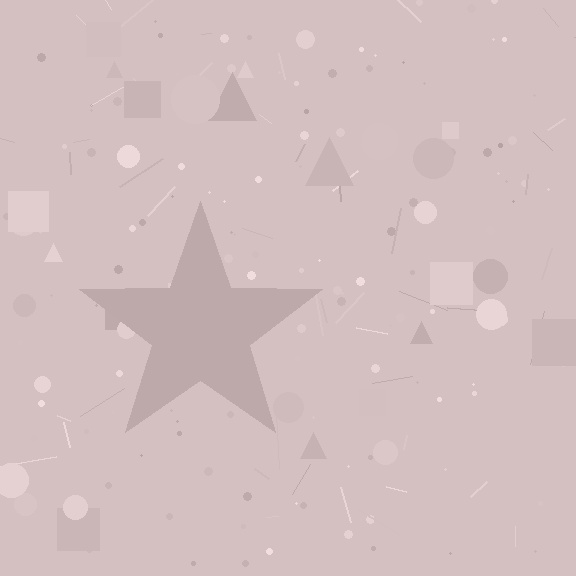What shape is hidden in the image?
A star is hidden in the image.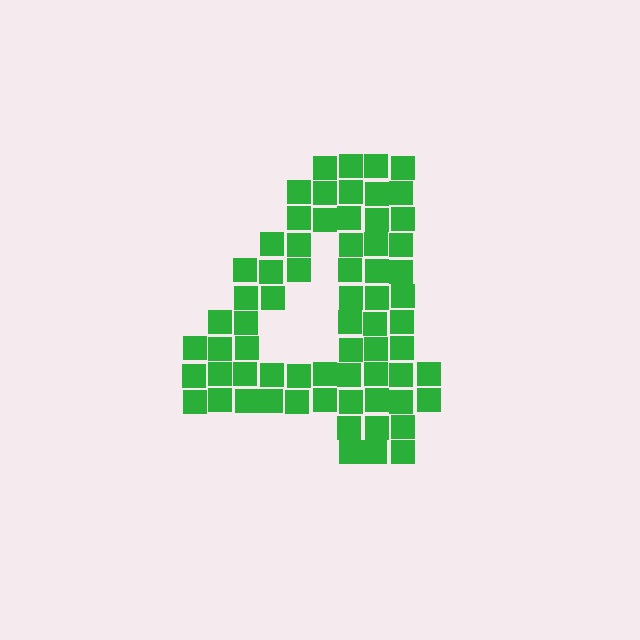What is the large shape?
The large shape is the digit 4.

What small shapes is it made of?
It is made of small squares.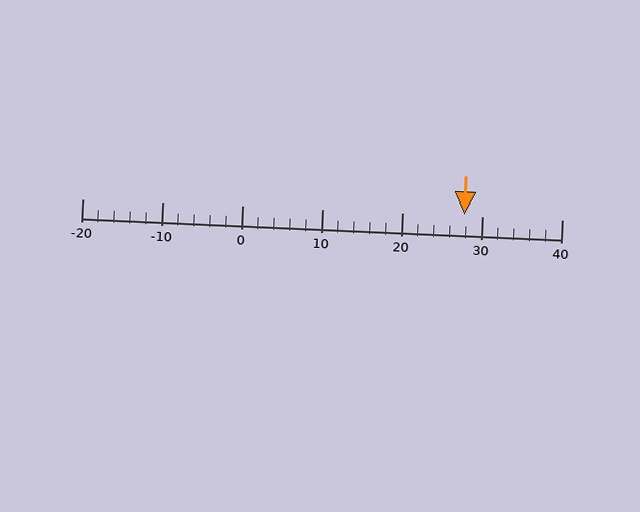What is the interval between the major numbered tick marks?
The major tick marks are spaced 10 units apart.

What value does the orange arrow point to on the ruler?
The orange arrow points to approximately 28.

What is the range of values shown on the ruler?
The ruler shows values from -20 to 40.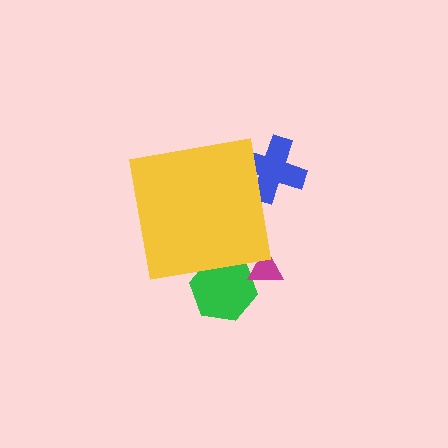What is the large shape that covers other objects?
A yellow square.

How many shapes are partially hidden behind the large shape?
3 shapes are partially hidden.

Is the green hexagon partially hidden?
Yes, the green hexagon is partially hidden behind the yellow square.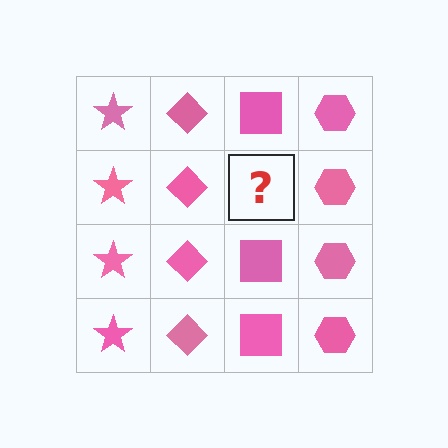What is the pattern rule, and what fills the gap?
The rule is that each column has a consistent shape. The gap should be filled with a pink square.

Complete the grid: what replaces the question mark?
The question mark should be replaced with a pink square.